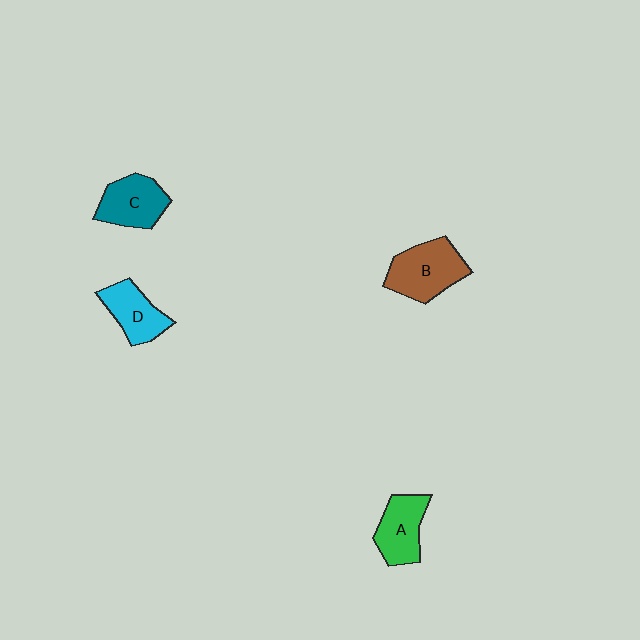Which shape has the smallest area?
Shape D (cyan).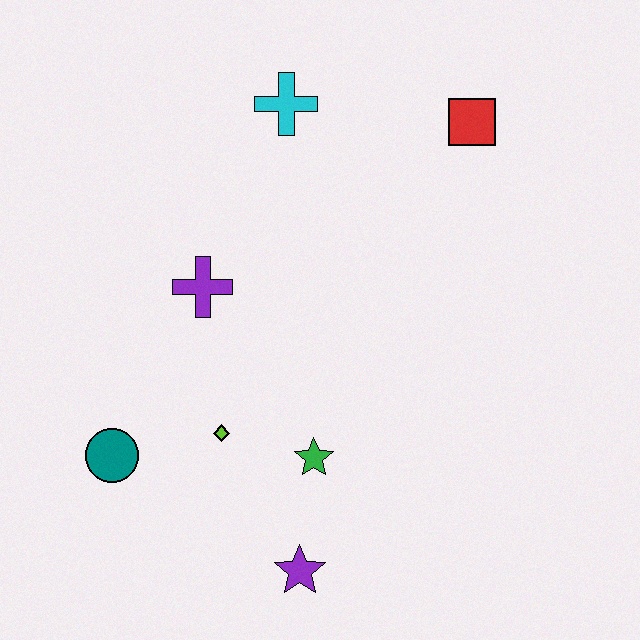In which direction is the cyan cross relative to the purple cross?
The cyan cross is above the purple cross.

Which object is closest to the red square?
The cyan cross is closest to the red square.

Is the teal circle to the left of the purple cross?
Yes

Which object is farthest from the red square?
The teal circle is farthest from the red square.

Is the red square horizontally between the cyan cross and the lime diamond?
No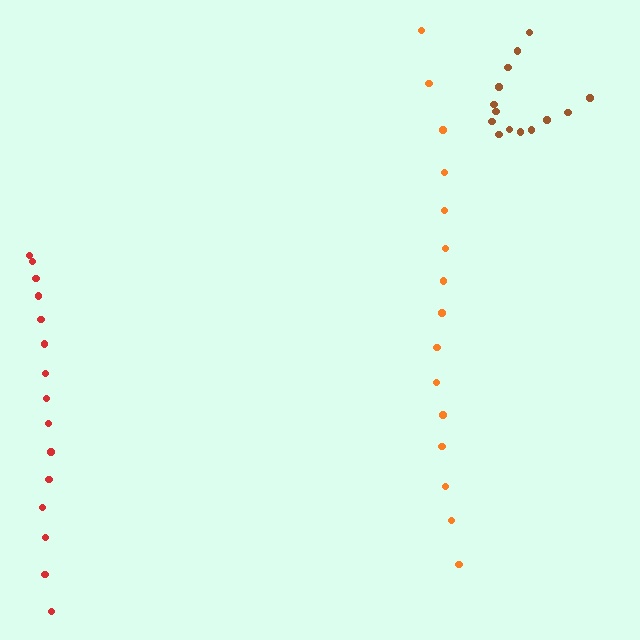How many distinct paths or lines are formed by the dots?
There are 3 distinct paths.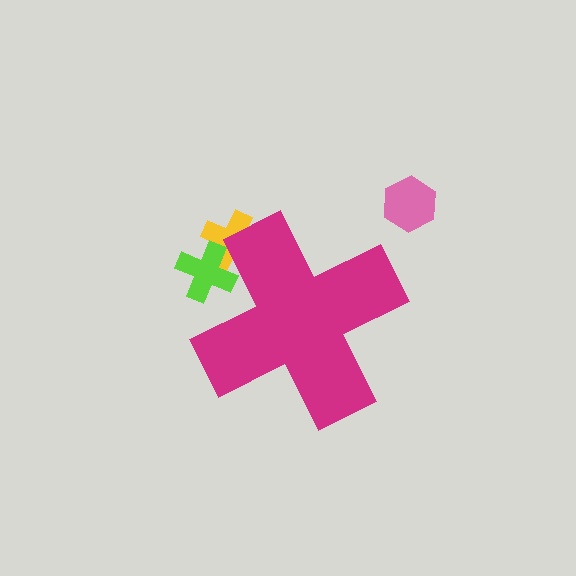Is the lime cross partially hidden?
Yes, the lime cross is partially hidden behind the magenta cross.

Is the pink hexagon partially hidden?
No, the pink hexagon is fully visible.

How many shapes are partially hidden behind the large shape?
2 shapes are partially hidden.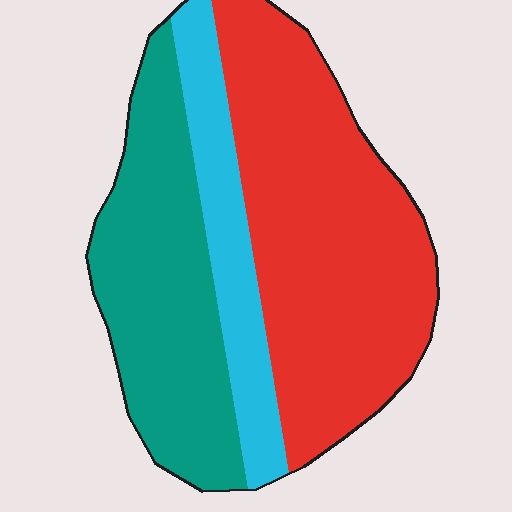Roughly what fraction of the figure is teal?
Teal covers about 35% of the figure.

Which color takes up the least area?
Cyan, at roughly 15%.